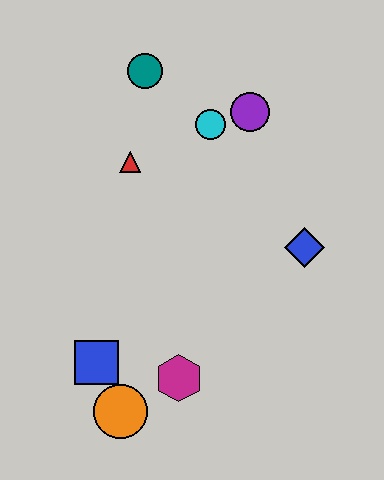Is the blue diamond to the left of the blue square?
No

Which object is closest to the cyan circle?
The purple circle is closest to the cyan circle.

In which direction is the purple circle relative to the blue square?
The purple circle is above the blue square.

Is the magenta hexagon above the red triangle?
No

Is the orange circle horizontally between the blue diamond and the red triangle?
No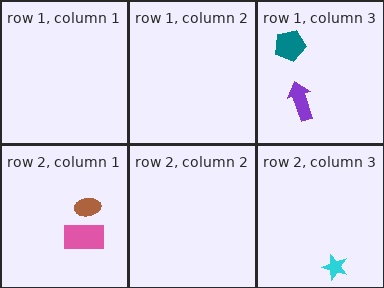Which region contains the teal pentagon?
The row 1, column 3 region.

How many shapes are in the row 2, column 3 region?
1.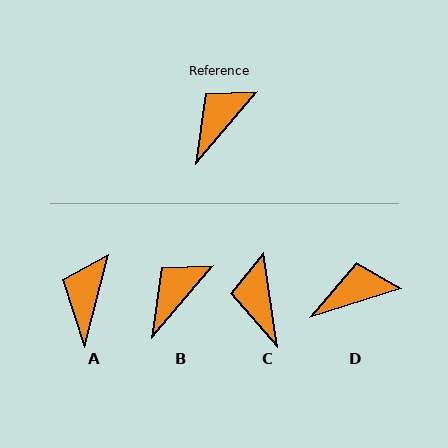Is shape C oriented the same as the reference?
No, it is off by about 49 degrees.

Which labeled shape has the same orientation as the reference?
B.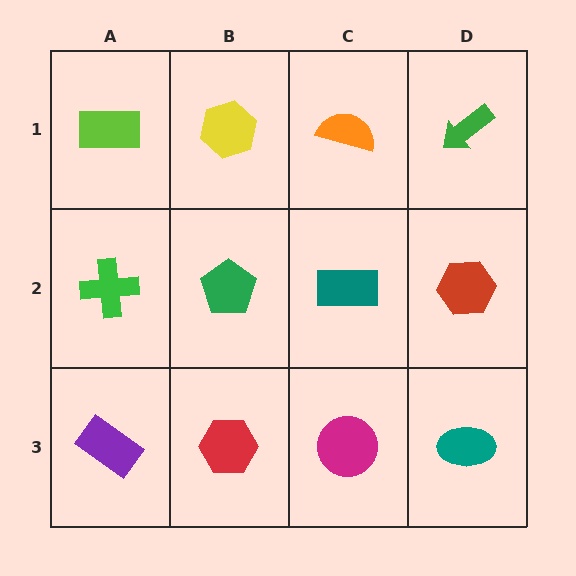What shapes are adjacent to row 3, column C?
A teal rectangle (row 2, column C), a red hexagon (row 3, column B), a teal ellipse (row 3, column D).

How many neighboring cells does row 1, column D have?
2.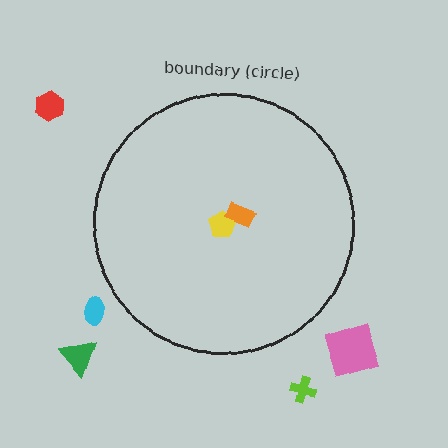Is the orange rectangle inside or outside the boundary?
Inside.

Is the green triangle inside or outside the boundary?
Outside.